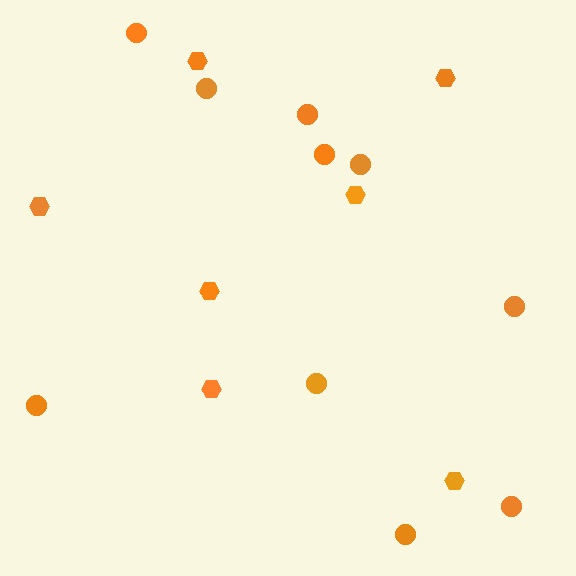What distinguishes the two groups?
There are 2 groups: one group of hexagons (7) and one group of circles (10).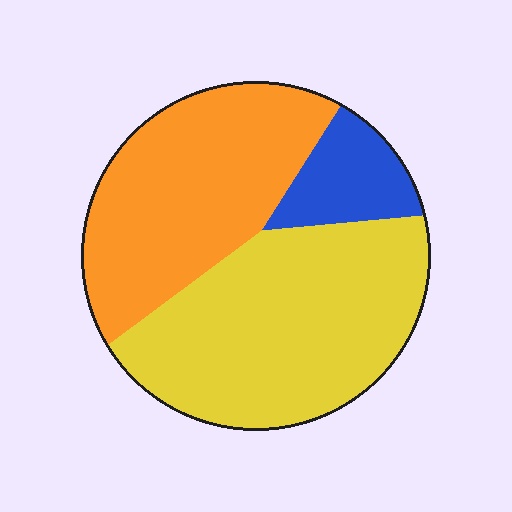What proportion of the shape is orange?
Orange covers 39% of the shape.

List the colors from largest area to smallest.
From largest to smallest: yellow, orange, blue.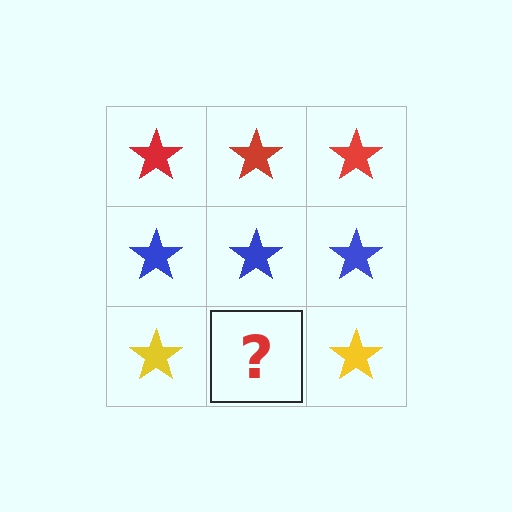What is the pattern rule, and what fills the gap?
The rule is that each row has a consistent color. The gap should be filled with a yellow star.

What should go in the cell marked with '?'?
The missing cell should contain a yellow star.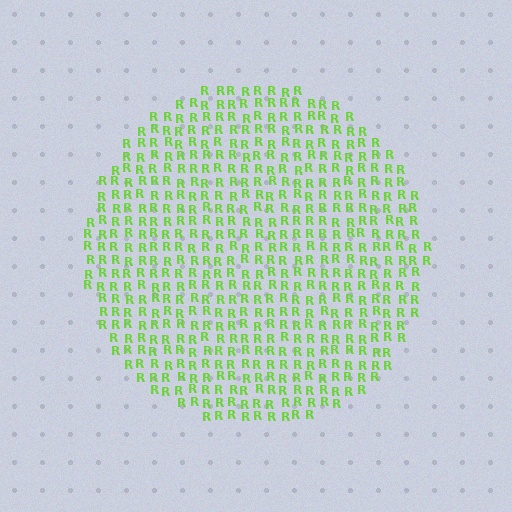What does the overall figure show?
The overall figure shows a circle.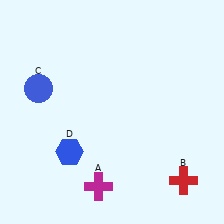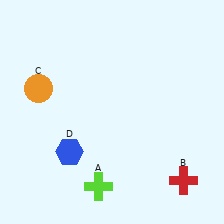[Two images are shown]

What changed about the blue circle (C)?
In Image 1, C is blue. In Image 2, it changed to orange.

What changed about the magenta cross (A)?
In Image 1, A is magenta. In Image 2, it changed to lime.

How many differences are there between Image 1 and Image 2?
There are 2 differences between the two images.